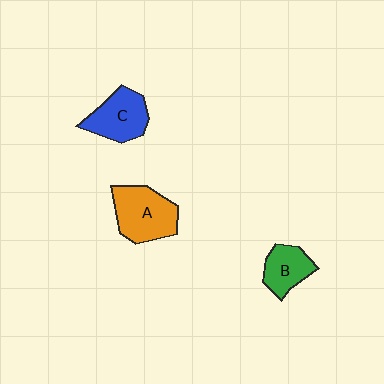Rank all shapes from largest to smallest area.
From largest to smallest: A (orange), C (blue), B (green).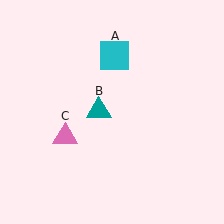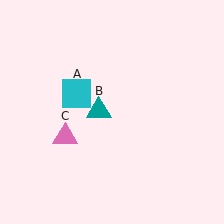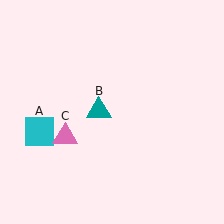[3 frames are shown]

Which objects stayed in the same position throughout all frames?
Teal triangle (object B) and pink triangle (object C) remained stationary.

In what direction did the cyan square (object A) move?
The cyan square (object A) moved down and to the left.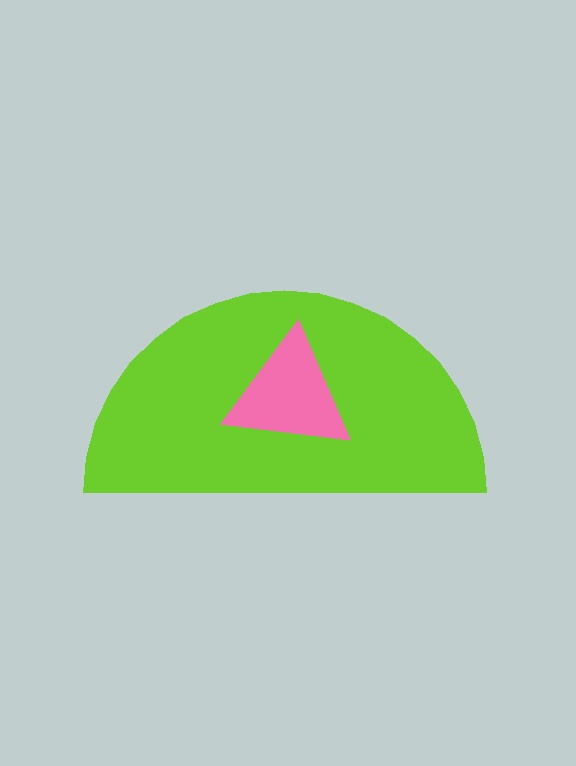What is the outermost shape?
The lime semicircle.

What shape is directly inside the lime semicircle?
The pink triangle.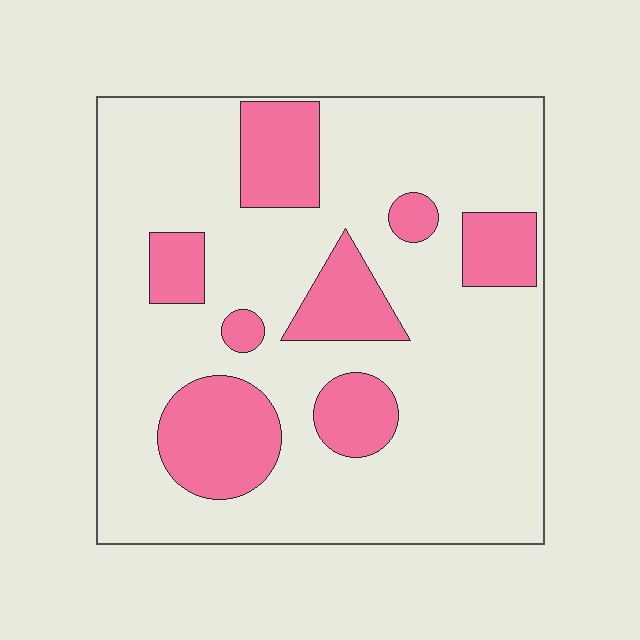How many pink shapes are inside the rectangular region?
8.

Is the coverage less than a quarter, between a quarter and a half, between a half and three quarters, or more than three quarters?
Less than a quarter.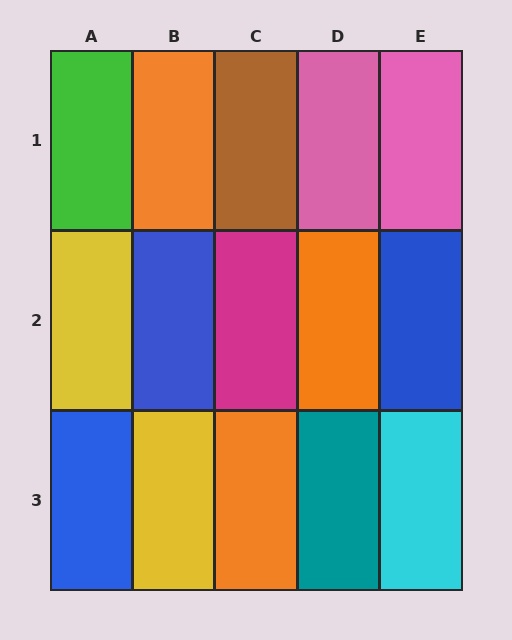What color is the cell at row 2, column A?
Yellow.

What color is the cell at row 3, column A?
Blue.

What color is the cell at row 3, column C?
Orange.